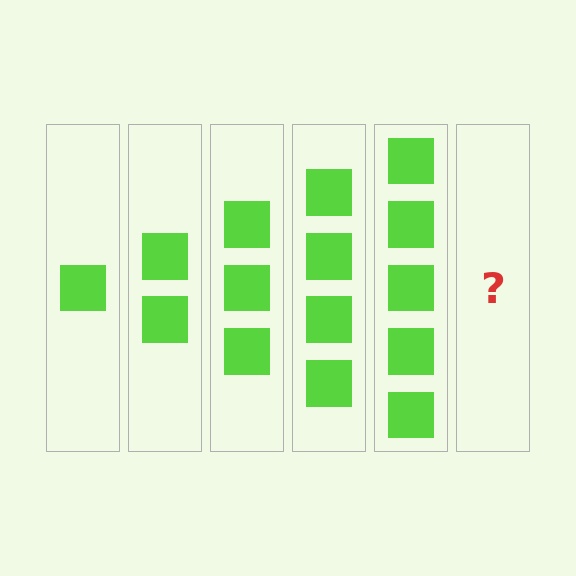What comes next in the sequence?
The next element should be 6 squares.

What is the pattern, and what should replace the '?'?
The pattern is that each step adds one more square. The '?' should be 6 squares.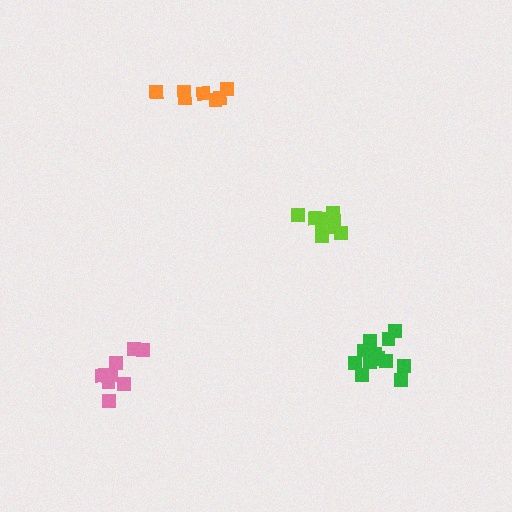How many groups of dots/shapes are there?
There are 4 groups.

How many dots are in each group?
Group 1: 9 dots, Group 2: 7 dots, Group 3: 9 dots, Group 4: 13 dots (38 total).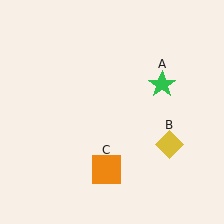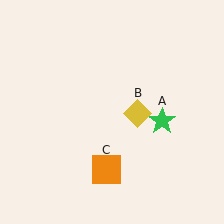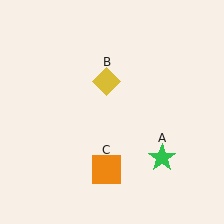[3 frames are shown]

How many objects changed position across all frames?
2 objects changed position: green star (object A), yellow diamond (object B).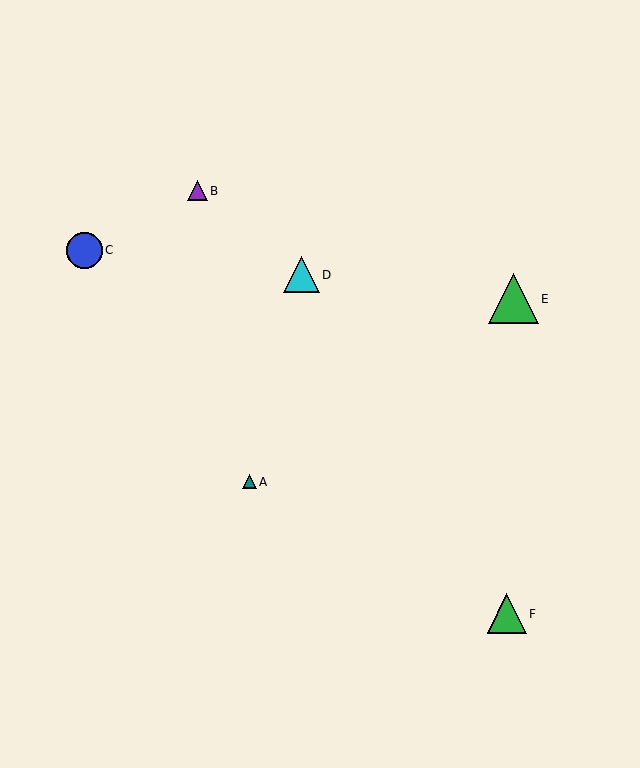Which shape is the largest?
The green triangle (labeled E) is the largest.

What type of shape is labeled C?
Shape C is a blue circle.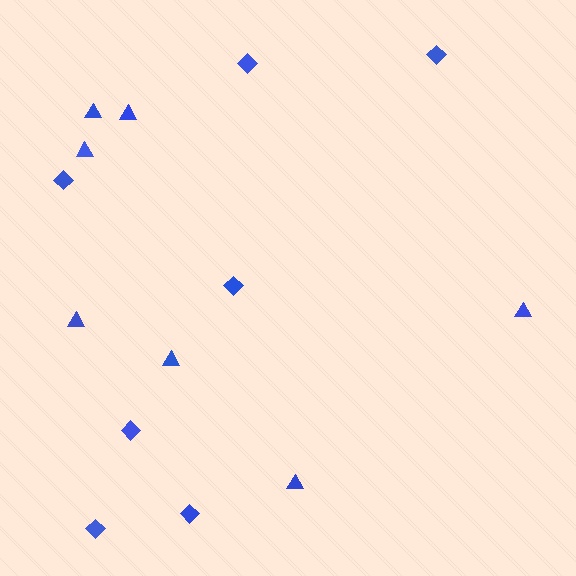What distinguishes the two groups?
There are 2 groups: one group of diamonds (7) and one group of triangles (7).